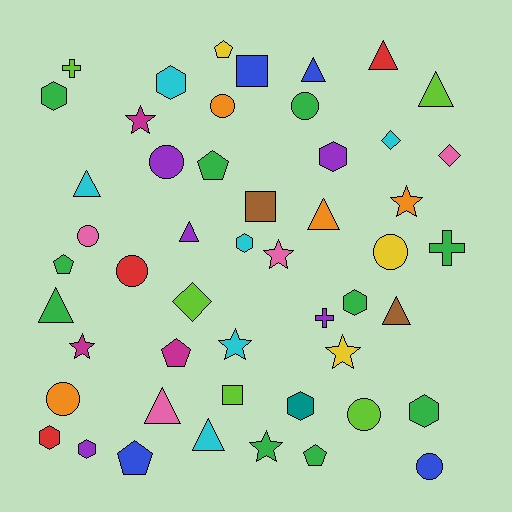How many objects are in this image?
There are 50 objects.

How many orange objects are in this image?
There are 4 orange objects.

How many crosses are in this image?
There are 3 crosses.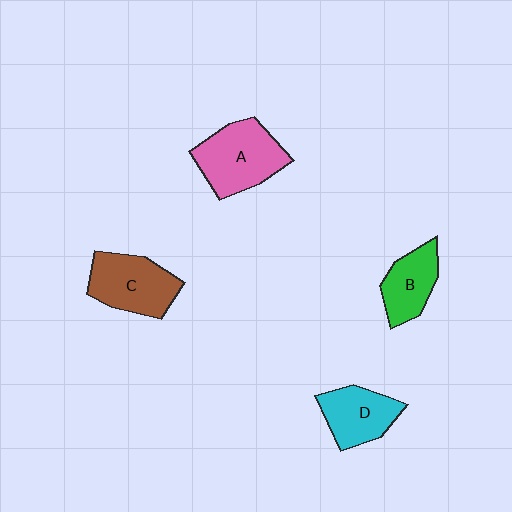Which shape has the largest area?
Shape A (pink).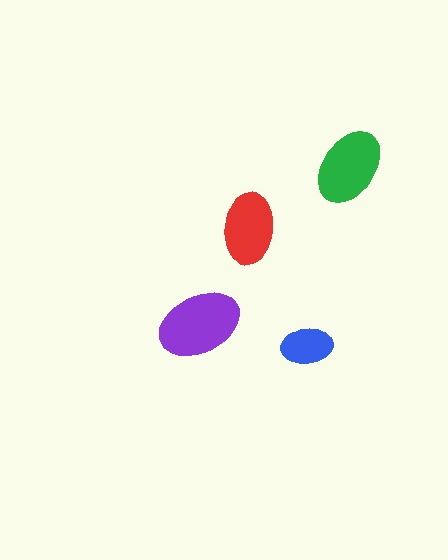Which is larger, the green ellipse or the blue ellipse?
The green one.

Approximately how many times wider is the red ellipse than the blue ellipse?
About 1.5 times wider.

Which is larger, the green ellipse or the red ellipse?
The green one.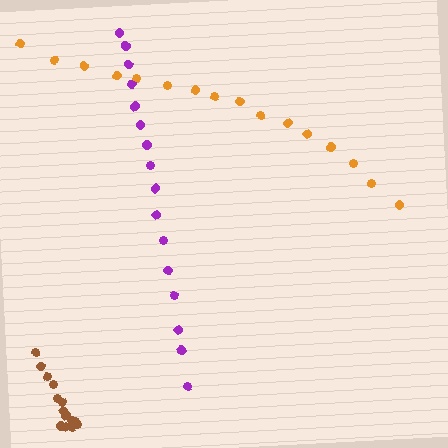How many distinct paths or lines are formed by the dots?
There are 3 distinct paths.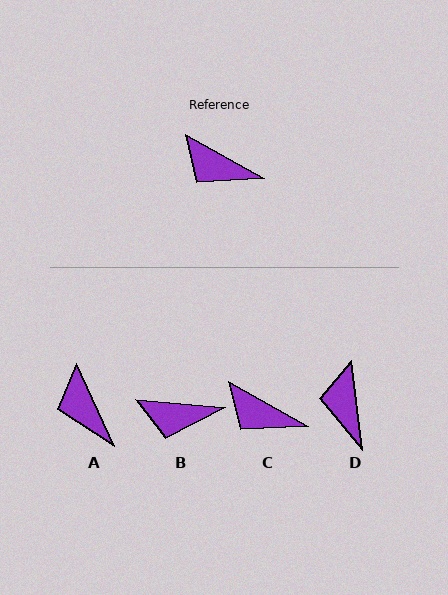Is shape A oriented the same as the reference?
No, it is off by about 36 degrees.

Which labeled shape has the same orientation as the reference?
C.